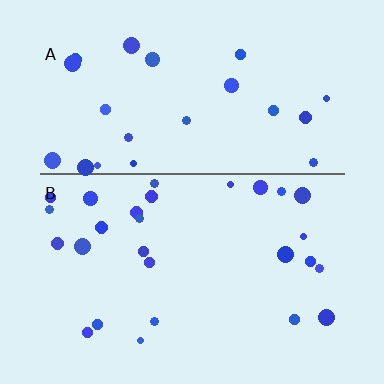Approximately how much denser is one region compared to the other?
Approximately 1.2× — region B over region A.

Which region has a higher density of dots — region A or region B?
B (the bottom).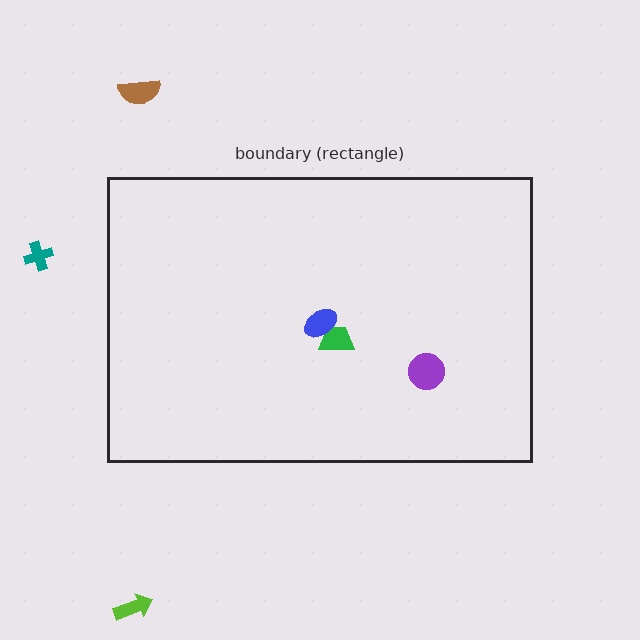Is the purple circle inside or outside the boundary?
Inside.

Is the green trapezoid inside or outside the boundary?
Inside.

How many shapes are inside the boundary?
3 inside, 3 outside.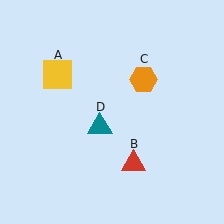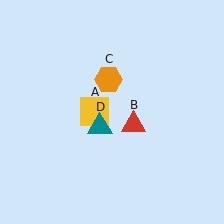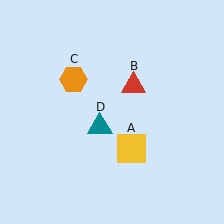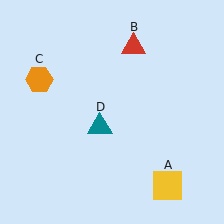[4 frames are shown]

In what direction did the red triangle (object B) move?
The red triangle (object B) moved up.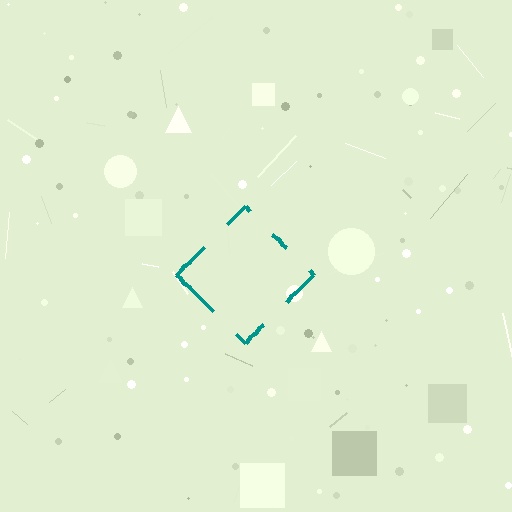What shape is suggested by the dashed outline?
The dashed outline suggests a diamond.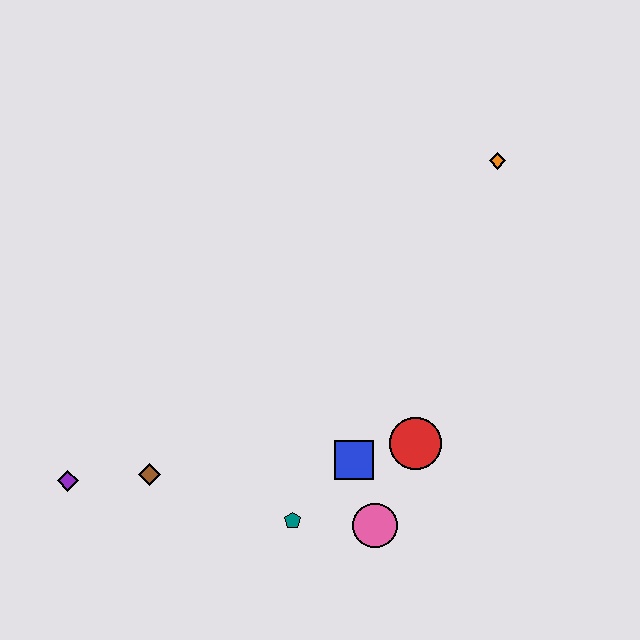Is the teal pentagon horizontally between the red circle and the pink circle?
No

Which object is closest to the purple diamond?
The brown diamond is closest to the purple diamond.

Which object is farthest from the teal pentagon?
The orange diamond is farthest from the teal pentagon.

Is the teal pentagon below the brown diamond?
Yes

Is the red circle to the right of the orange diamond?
No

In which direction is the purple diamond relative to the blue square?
The purple diamond is to the left of the blue square.